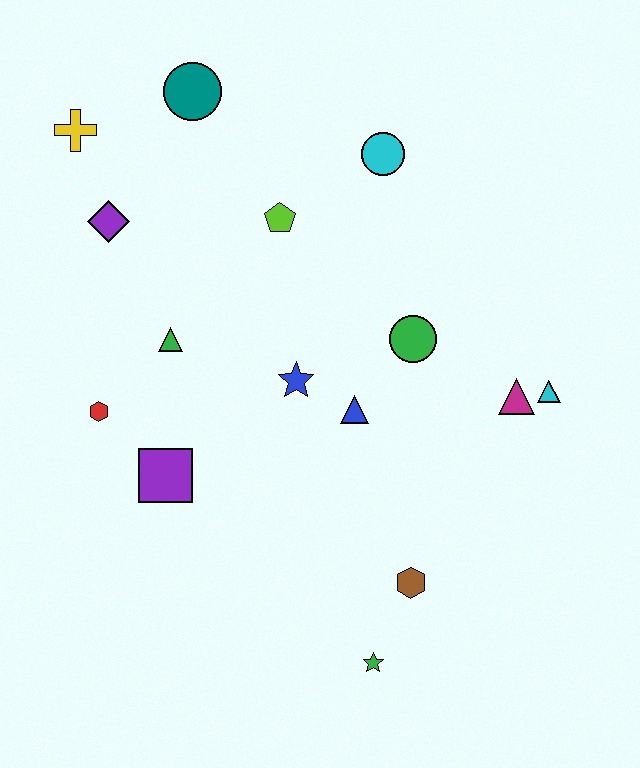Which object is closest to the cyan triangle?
The magenta triangle is closest to the cyan triangle.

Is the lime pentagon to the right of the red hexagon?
Yes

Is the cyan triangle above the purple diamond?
No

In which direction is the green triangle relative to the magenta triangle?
The green triangle is to the left of the magenta triangle.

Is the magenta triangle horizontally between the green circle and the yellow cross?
No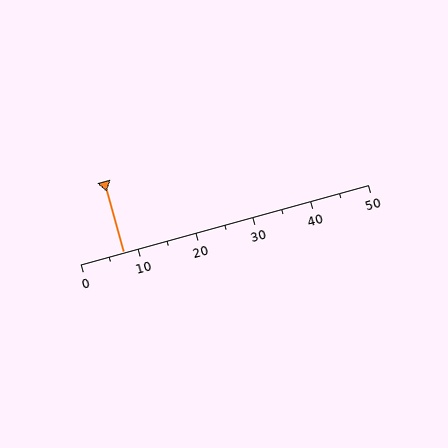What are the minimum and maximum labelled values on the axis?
The axis runs from 0 to 50.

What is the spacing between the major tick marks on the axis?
The major ticks are spaced 10 apart.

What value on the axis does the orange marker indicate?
The marker indicates approximately 7.5.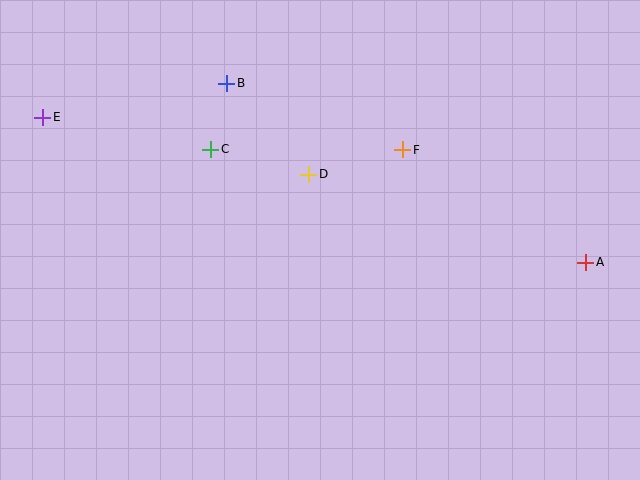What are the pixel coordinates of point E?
Point E is at (43, 117).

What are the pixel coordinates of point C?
Point C is at (211, 149).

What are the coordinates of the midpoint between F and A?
The midpoint between F and A is at (494, 206).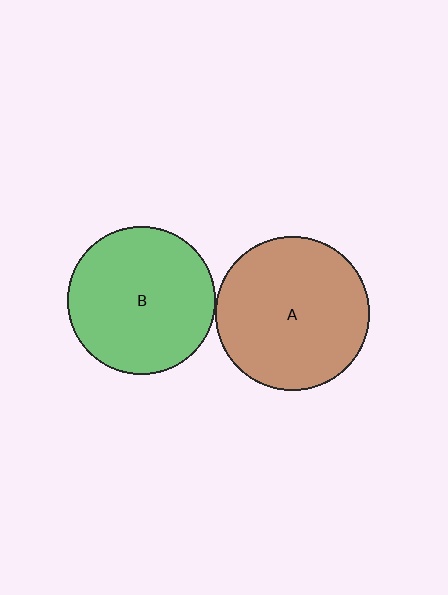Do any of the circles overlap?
No, none of the circles overlap.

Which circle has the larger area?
Circle A (brown).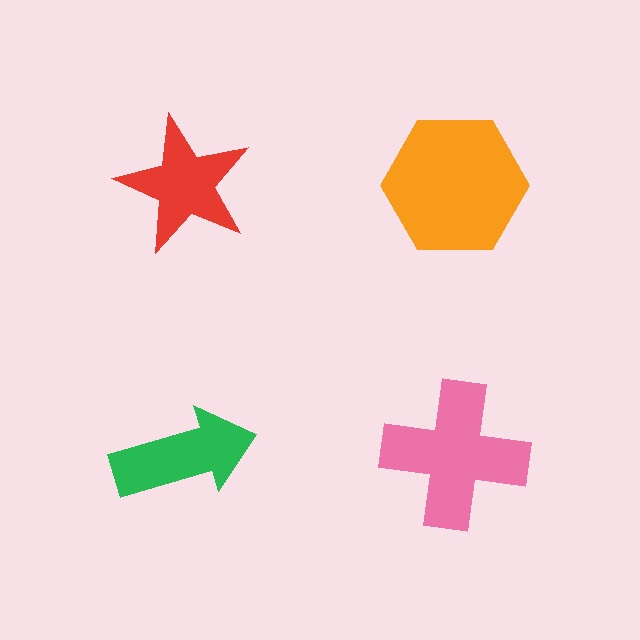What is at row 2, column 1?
A green arrow.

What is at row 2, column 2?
A pink cross.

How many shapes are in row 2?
2 shapes.